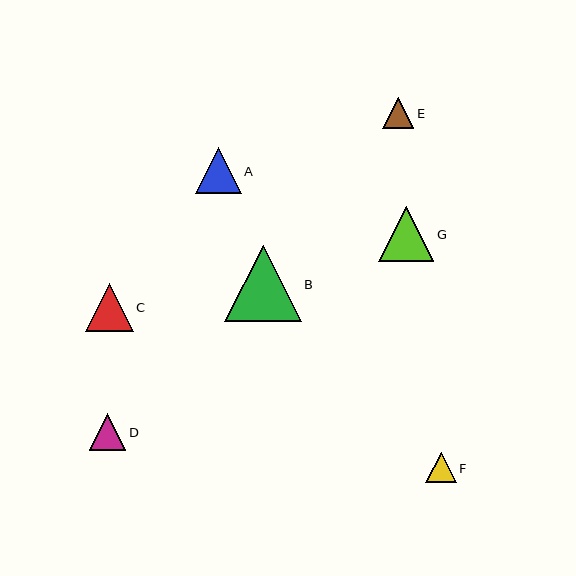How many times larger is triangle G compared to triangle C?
Triangle G is approximately 1.2 times the size of triangle C.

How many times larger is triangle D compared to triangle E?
Triangle D is approximately 1.2 times the size of triangle E.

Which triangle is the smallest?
Triangle F is the smallest with a size of approximately 30 pixels.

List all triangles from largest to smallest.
From largest to smallest: B, G, C, A, D, E, F.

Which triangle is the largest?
Triangle B is the largest with a size of approximately 76 pixels.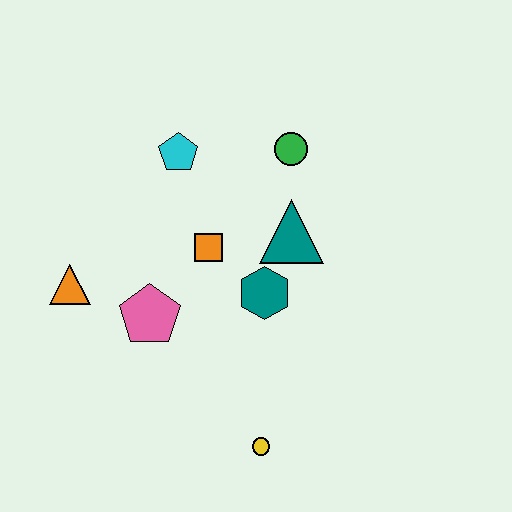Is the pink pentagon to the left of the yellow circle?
Yes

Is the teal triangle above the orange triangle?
Yes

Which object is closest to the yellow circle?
The teal hexagon is closest to the yellow circle.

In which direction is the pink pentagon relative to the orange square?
The pink pentagon is below the orange square.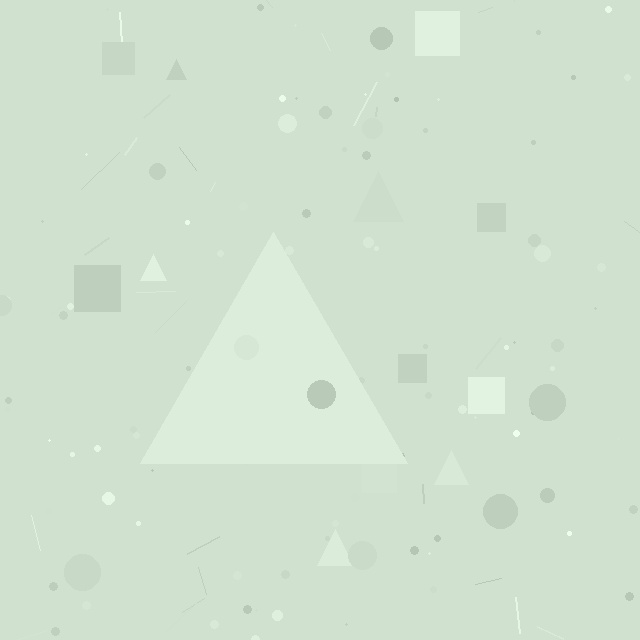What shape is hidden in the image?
A triangle is hidden in the image.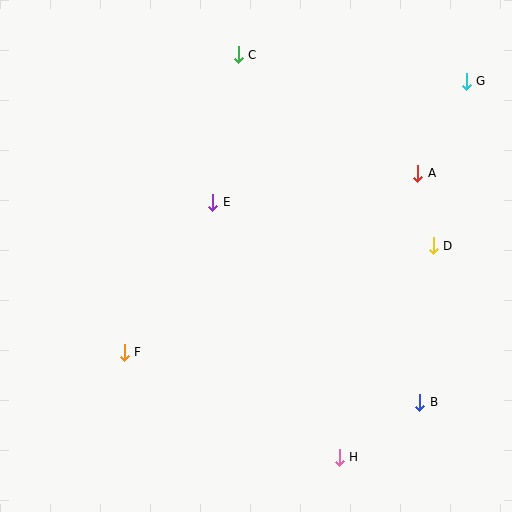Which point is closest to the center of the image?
Point E at (213, 202) is closest to the center.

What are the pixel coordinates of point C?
Point C is at (238, 55).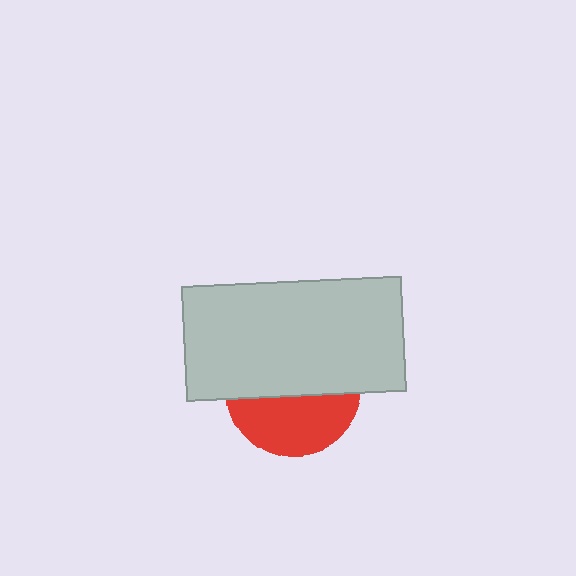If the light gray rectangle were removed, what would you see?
You would see the complete red circle.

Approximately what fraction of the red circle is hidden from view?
Roughly 58% of the red circle is hidden behind the light gray rectangle.